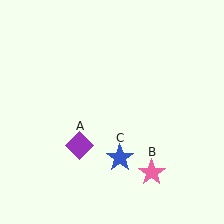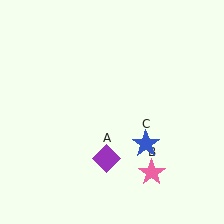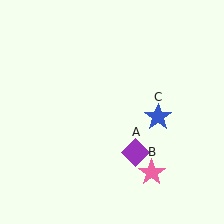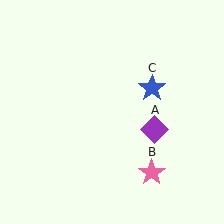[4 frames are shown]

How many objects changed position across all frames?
2 objects changed position: purple diamond (object A), blue star (object C).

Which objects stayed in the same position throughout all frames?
Pink star (object B) remained stationary.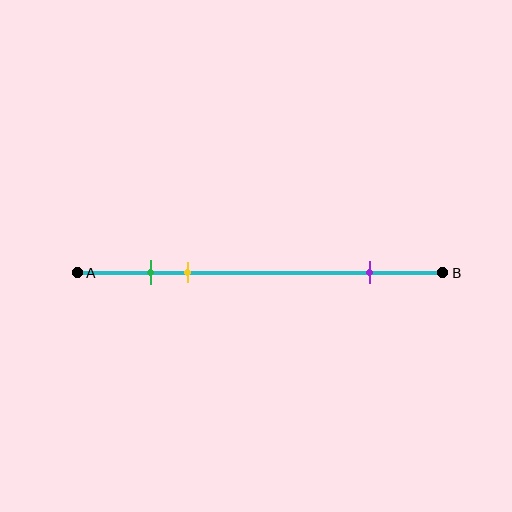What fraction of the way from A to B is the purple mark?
The purple mark is approximately 80% (0.8) of the way from A to B.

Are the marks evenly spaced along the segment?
No, the marks are not evenly spaced.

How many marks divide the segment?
There are 3 marks dividing the segment.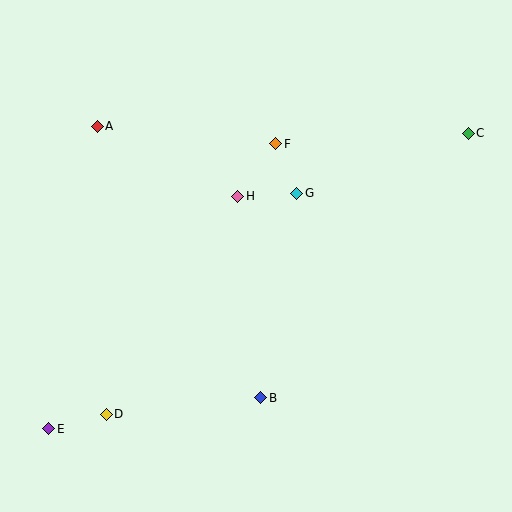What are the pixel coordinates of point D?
Point D is at (106, 414).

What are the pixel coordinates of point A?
Point A is at (97, 126).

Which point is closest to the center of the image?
Point H at (238, 196) is closest to the center.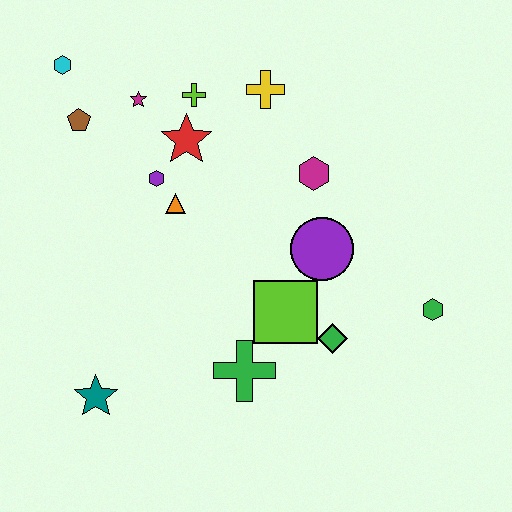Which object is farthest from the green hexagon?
The cyan hexagon is farthest from the green hexagon.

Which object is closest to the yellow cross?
The lime cross is closest to the yellow cross.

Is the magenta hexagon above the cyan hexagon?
No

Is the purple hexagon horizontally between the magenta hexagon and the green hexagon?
No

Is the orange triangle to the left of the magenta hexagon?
Yes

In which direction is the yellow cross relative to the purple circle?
The yellow cross is above the purple circle.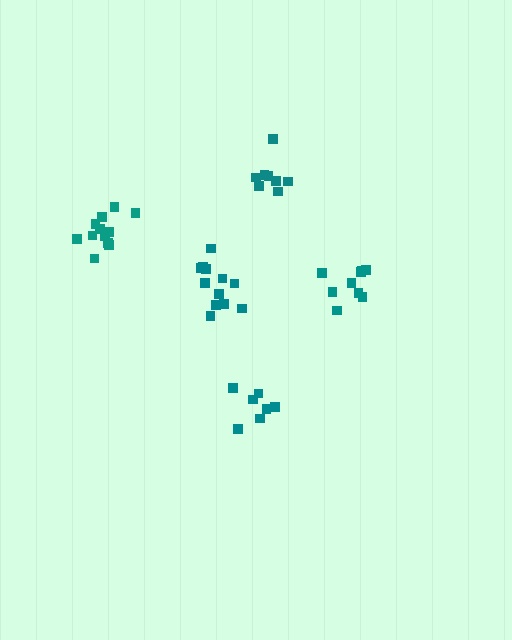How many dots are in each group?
Group 1: 12 dots, Group 2: 7 dots, Group 3: 9 dots, Group 4: 12 dots, Group 5: 8 dots (48 total).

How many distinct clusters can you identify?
There are 5 distinct clusters.